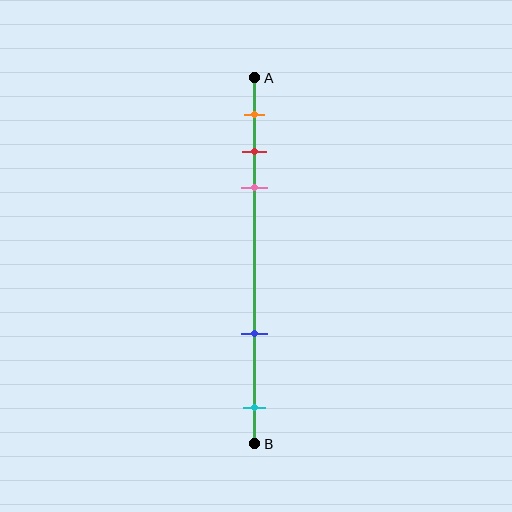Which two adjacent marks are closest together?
The red and pink marks are the closest adjacent pair.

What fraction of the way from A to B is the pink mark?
The pink mark is approximately 30% (0.3) of the way from A to B.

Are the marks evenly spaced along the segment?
No, the marks are not evenly spaced.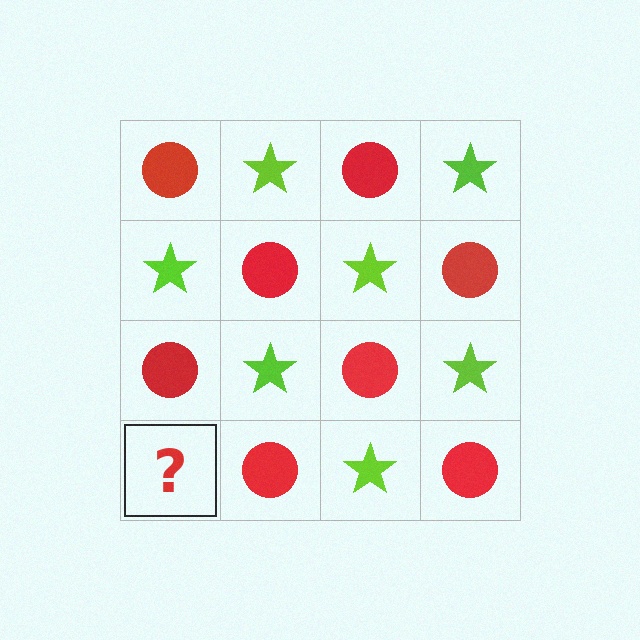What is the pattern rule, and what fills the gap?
The rule is that it alternates red circle and lime star in a checkerboard pattern. The gap should be filled with a lime star.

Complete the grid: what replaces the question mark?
The question mark should be replaced with a lime star.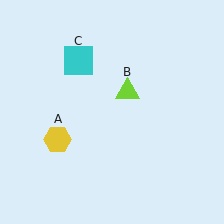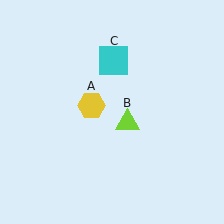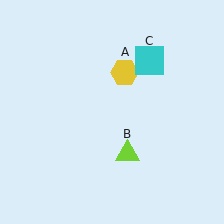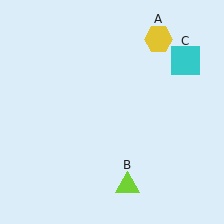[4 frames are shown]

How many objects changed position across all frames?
3 objects changed position: yellow hexagon (object A), lime triangle (object B), cyan square (object C).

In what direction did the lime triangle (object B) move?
The lime triangle (object B) moved down.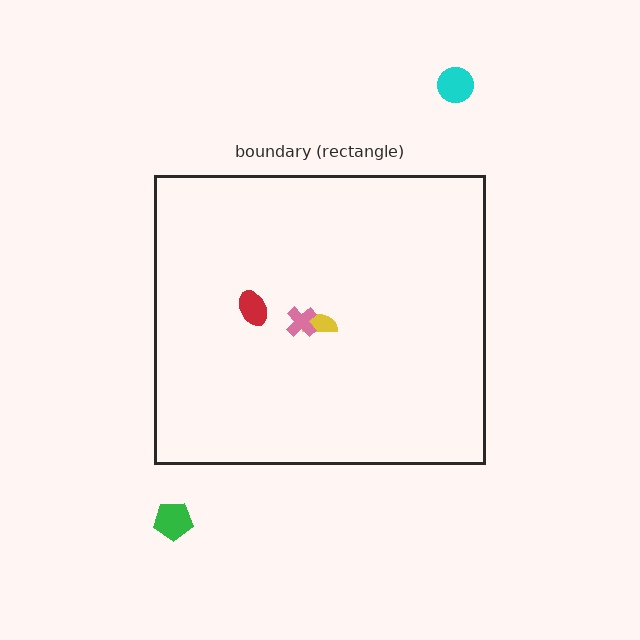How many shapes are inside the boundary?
3 inside, 2 outside.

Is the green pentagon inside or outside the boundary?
Outside.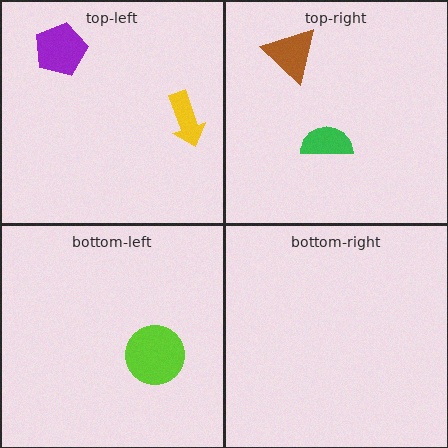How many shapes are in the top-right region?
2.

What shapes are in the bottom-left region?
The lime circle.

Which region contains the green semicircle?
The top-right region.